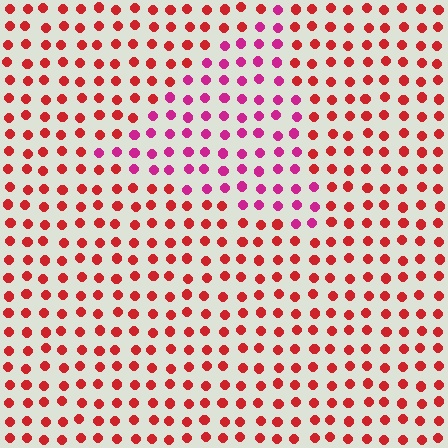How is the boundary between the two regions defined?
The boundary is defined purely by a slight shift in hue (about 37 degrees). Spacing, size, and orientation are identical on both sides.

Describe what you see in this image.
The image is filled with small red elements in a uniform arrangement. A triangle-shaped region is visible where the elements are tinted to a slightly different hue, forming a subtle color boundary.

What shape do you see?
I see a triangle.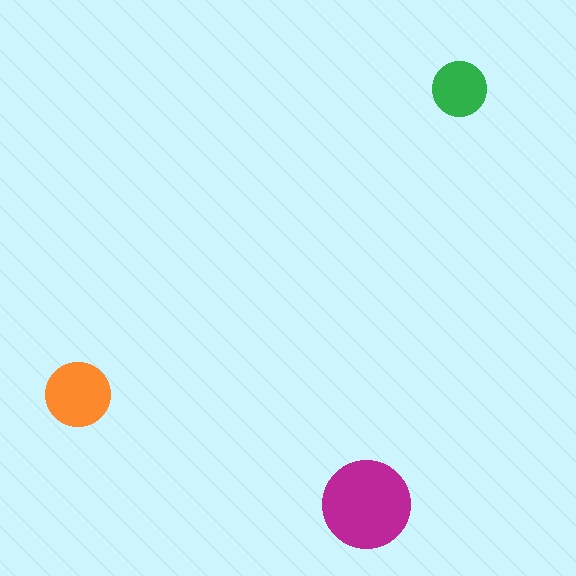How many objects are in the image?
There are 3 objects in the image.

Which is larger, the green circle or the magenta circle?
The magenta one.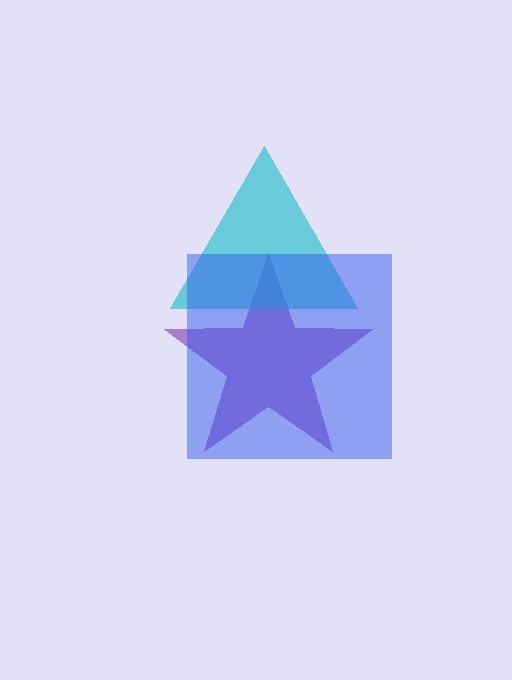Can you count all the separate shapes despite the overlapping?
Yes, there are 3 separate shapes.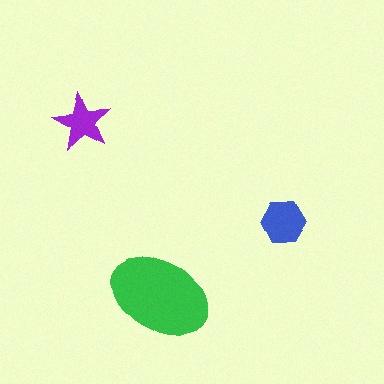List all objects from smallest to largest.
The purple star, the blue hexagon, the green ellipse.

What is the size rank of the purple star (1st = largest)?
3rd.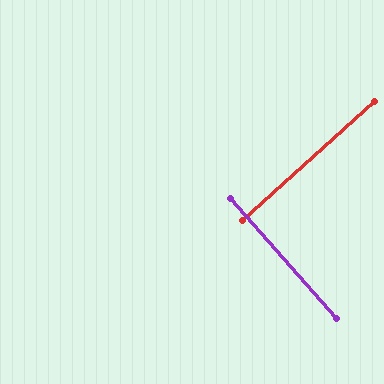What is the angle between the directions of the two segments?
Approximately 90 degrees.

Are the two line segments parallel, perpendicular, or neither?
Perpendicular — they meet at approximately 90°.